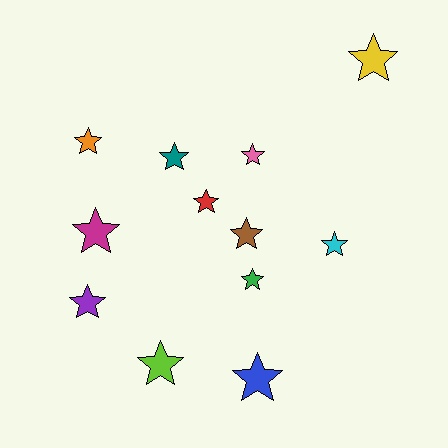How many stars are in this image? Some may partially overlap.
There are 12 stars.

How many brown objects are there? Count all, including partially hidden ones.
There is 1 brown object.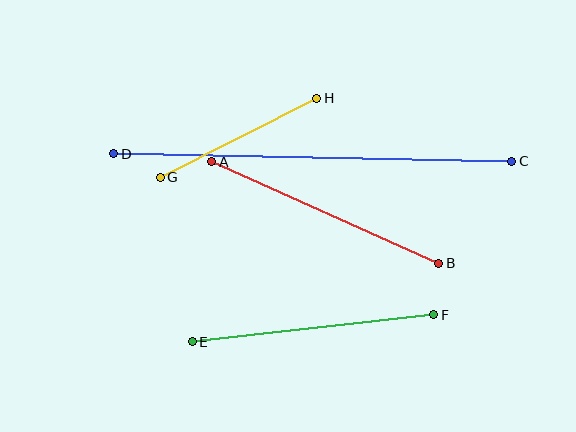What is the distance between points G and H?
The distance is approximately 176 pixels.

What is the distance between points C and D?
The distance is approximately 398 pixels.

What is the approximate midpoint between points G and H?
The midpoint is at approximately (238, 138) pixels.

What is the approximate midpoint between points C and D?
The midpoint is at approximately (313, 158) pixels.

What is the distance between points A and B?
The distance is approximately 249 pixels.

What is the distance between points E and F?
The distance is approximately 243 pixels.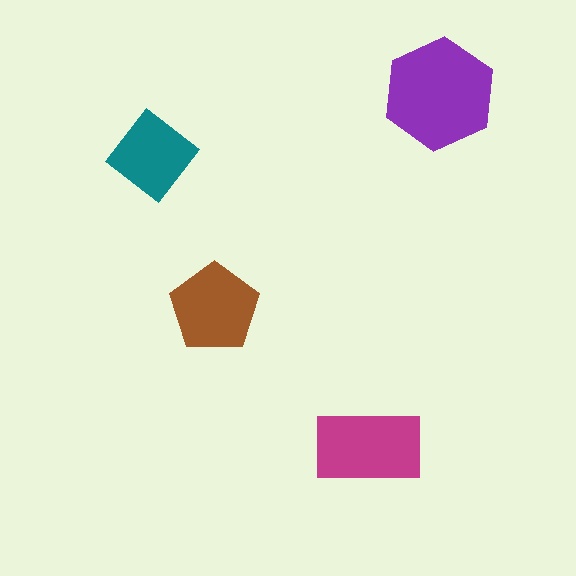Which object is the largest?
The purple hexagon.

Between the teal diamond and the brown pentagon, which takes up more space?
The brown pentagon.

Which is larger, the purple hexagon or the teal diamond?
The purple hexagon.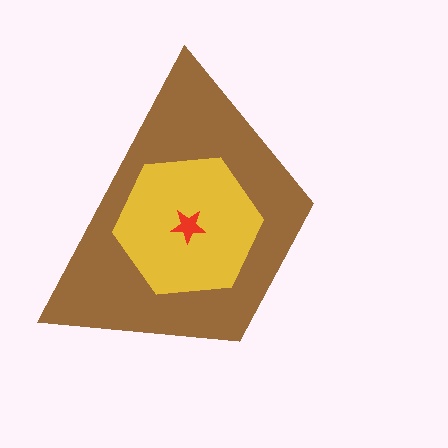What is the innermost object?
The red star.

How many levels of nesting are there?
3.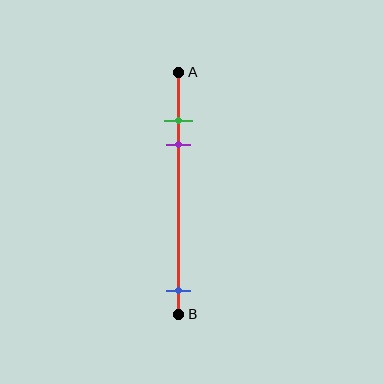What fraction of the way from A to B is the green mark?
The green mark is approximately 20% (0.2) of the way from A to B.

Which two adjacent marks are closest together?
The green and purple marks are the closest adjacent pair.